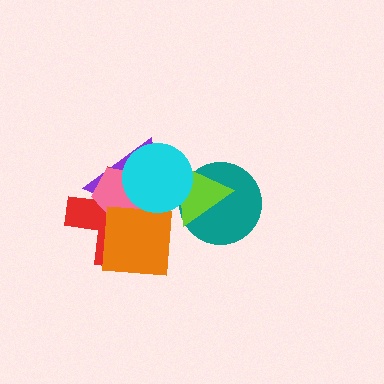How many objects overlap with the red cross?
4 objects overlap with the red cross.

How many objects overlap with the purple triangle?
5 objects overlap with the purple triangle.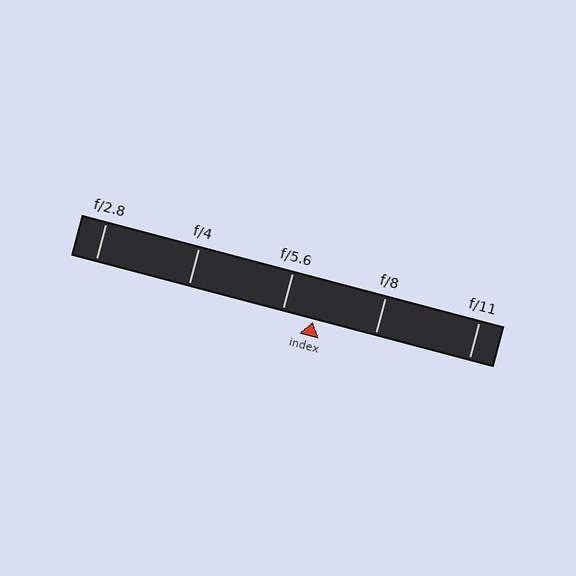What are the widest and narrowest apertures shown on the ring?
The widest aperture shown is f/2.8 and the narrowest is f/11.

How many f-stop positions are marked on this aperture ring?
There are 5 f-stop positions marked.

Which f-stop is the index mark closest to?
The index mark is closest to f/5.6.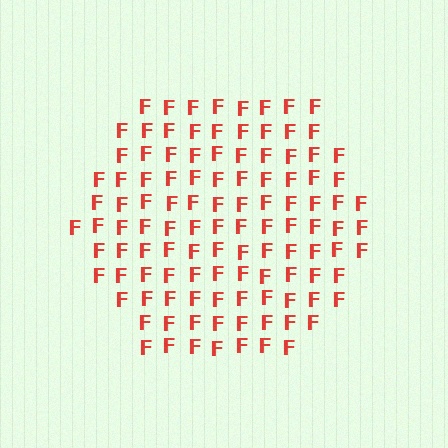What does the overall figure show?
The overall figure shows a hexagon.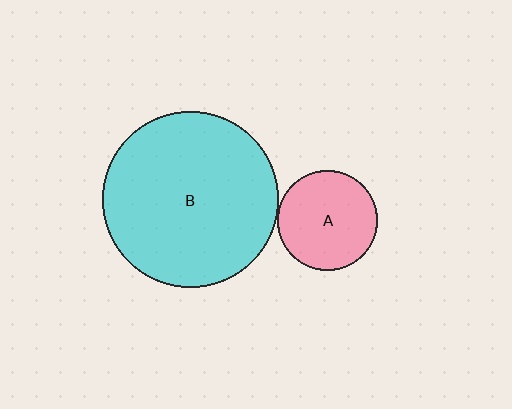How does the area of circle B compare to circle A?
Approximately 3.1 times.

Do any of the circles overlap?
No, none of the circles overlap.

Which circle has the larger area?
Circle B (cyan).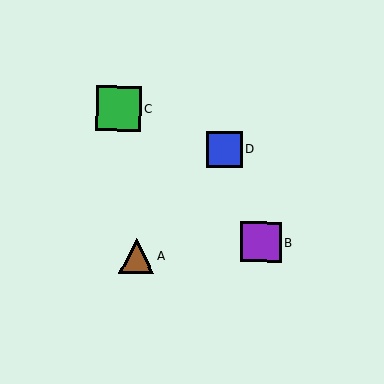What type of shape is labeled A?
Shape A is a brown triangle.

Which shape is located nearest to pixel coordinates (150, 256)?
The brown triangle (labeled A) at (136, 256) is nearest to that location.